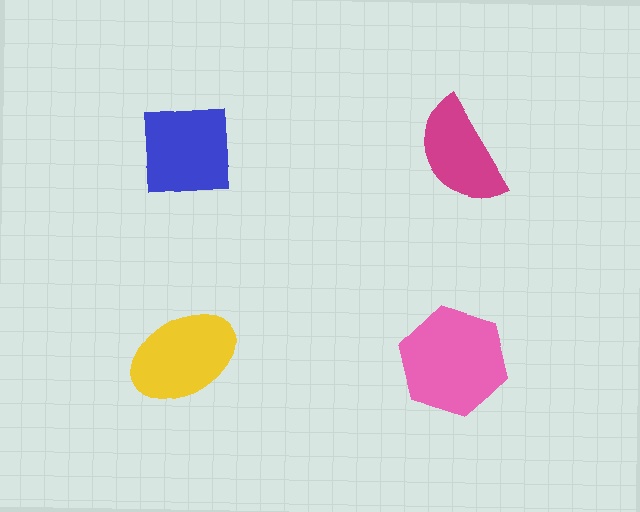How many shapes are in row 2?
2 shapes.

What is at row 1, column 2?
A magenta semicircle.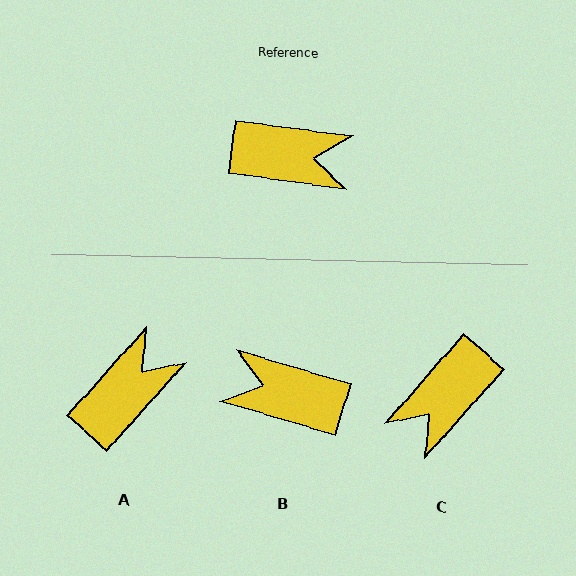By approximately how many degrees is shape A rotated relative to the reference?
Approximately 56 degrees counter-clockwise.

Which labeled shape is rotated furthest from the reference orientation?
B, about 171 degrees away.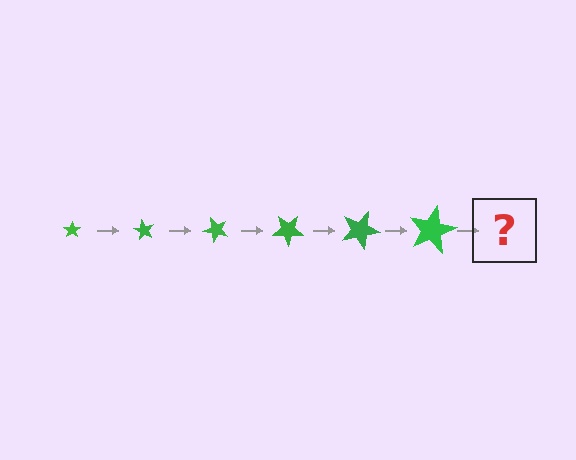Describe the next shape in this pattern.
It should be a star, larger than the previous one and rotated 360 degrees from the start.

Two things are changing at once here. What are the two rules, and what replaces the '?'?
The two rules are that the star grows larger each step and it rotates 60 degrees each step. The '?' should be a star, larger than the previous one and rotated 360 degrees from the start.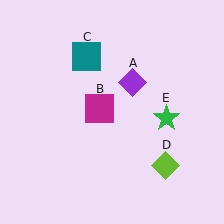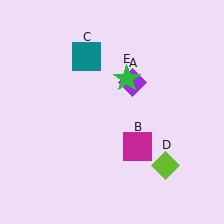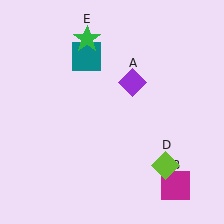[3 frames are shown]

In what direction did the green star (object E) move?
The green star (object E) moved up and to the left.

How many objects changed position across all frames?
2 objects changed position: magenta square (object B), green star (object E).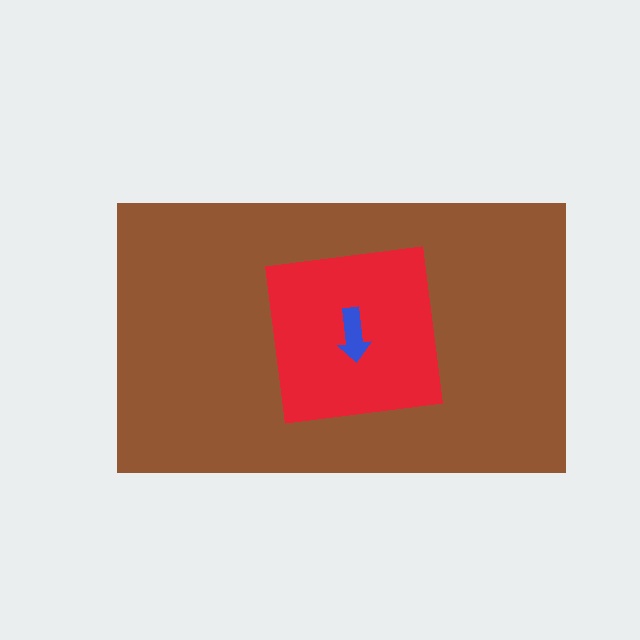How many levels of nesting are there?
3.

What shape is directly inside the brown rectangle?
The red square.